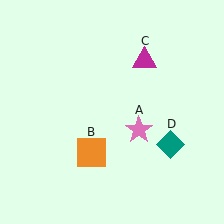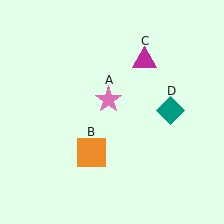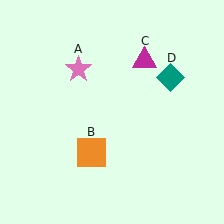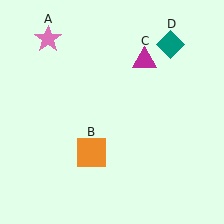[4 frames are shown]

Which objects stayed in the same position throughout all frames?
Orange square (object B) and magenta triangle (object C) remained stationary.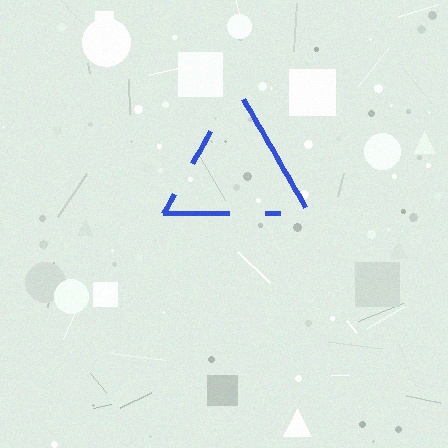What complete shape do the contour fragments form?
The contour fragments form a triangle.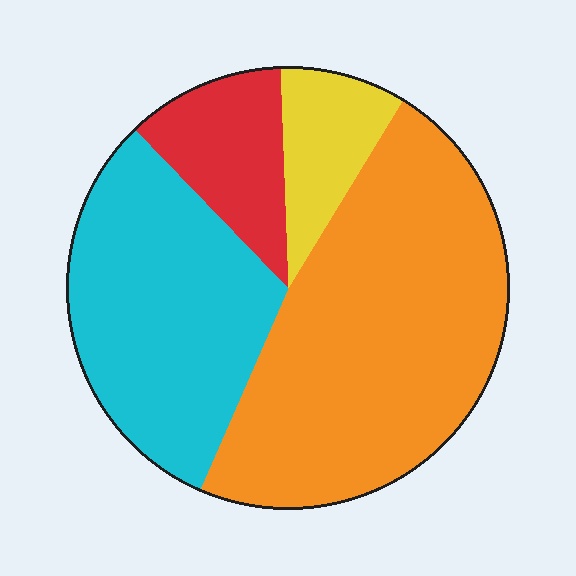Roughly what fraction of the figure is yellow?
Yellow covers roughly 10% of the figure.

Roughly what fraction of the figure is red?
Red covers around 10% of the figure.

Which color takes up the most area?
Orange, at roughly 50%.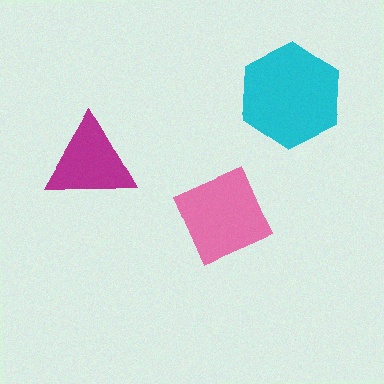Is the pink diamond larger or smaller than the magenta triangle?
Larger.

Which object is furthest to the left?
The magenta triangle is leftmost.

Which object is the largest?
The cyan hexagon.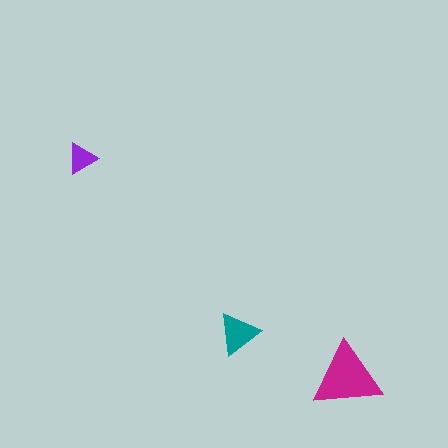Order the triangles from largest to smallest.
the magenta one, the teal one, the purple one.